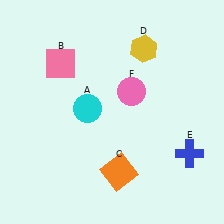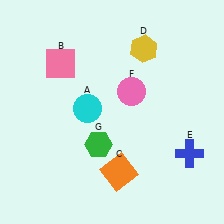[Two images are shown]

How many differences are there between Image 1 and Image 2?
There is 1 difference between the two images.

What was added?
A green hexagon (G) was added in Image 2.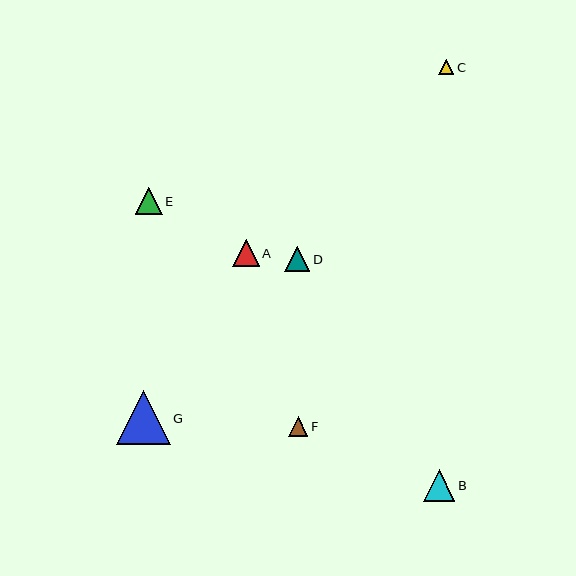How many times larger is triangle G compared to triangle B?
Triangle G is approximately 1.7 times the size of triangle B.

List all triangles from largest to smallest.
From largest to smallest: G, B, E, A, D, F, C.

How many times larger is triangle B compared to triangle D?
Triangle B is approximately 1.3 times the size of triangle D.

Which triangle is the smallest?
Triangle C is the smallest with a size of approximately 15 pixels.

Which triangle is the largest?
Triangle G is the largest with a size of approximately 54 pixels.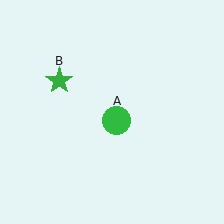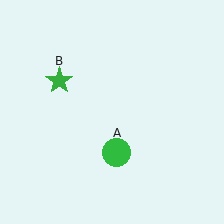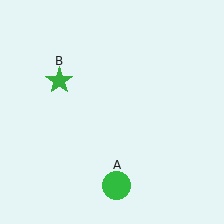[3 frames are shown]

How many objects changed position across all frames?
1 object changed position: green circle (object A).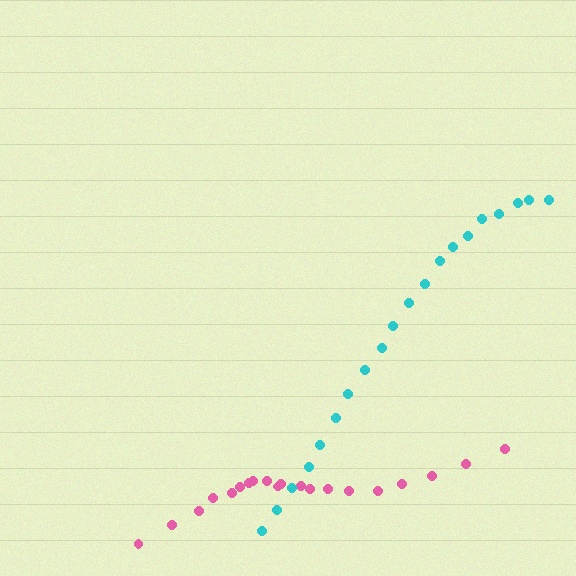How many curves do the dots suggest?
There are 2 distinct paths.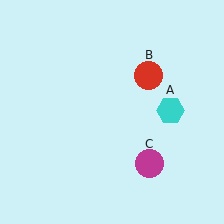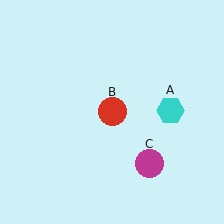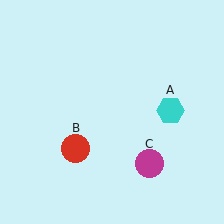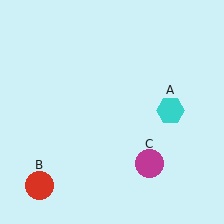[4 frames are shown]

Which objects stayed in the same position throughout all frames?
Cyan hexagon (object A) and magenta circle (object C) remained stationary.